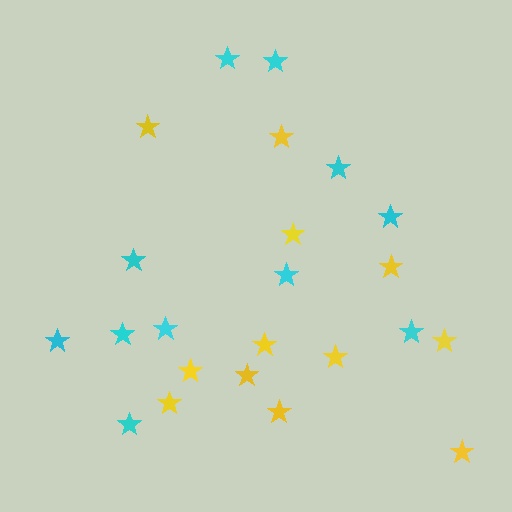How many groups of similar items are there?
There are 2 groups: one group of cyan stars (11) and one group of yellow stars (12).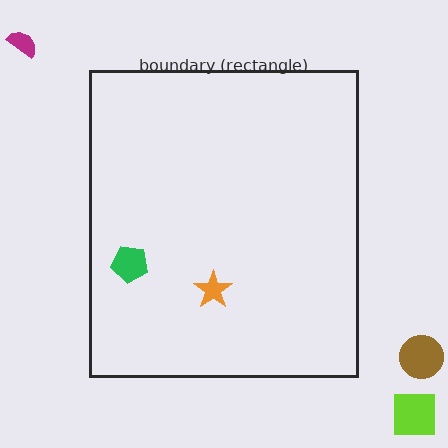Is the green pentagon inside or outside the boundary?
Inside.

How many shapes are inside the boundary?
2 inside, 3 outside.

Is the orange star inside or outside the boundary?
Inside.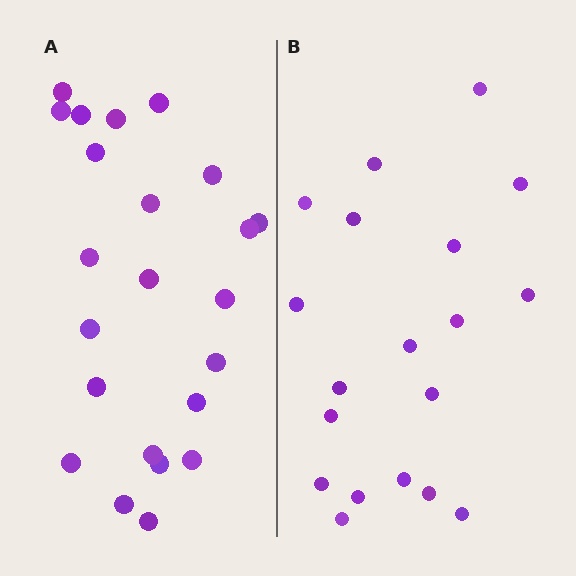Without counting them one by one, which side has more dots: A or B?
Region A (the left region) has more dots.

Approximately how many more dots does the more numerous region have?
Region A has about 4 more dots than region B.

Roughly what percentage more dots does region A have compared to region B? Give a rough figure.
About 20% more.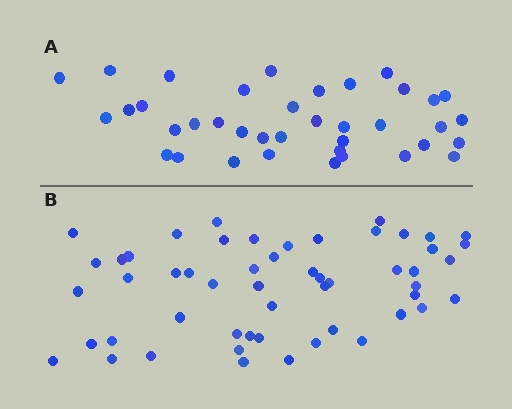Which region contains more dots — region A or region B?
Region B (the bottom region) has more dots.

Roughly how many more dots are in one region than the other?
Region B has approximately 15 more dots than region A.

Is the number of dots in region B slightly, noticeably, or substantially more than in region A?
Region B has noticeably more, but not dramatically so. The ratio is roughly 1.4 to 1.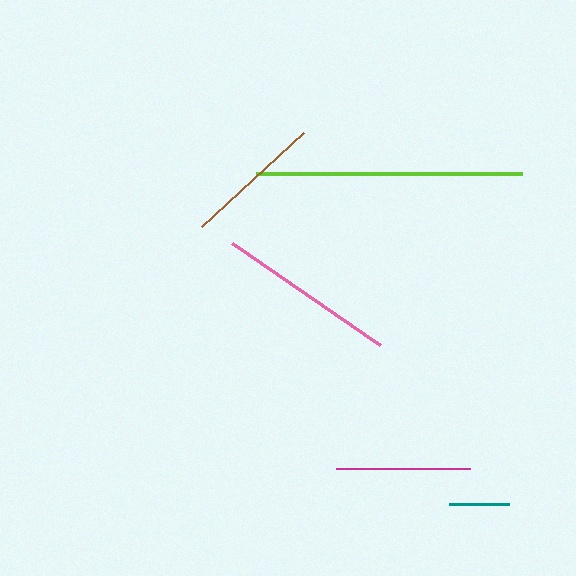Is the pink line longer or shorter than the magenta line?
The pink line is longer than the magenta line.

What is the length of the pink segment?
The pink segment is approximately 180 pixels long.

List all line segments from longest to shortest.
From longest to shortest: lime, pink, brown, magenta, teal.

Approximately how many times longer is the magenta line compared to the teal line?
The magenta line is approximately 2.2 times the length of the teal line.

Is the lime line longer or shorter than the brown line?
The lime line is longer than the brown line.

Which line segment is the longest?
The lime line is the longest at approximately 266 pixels.